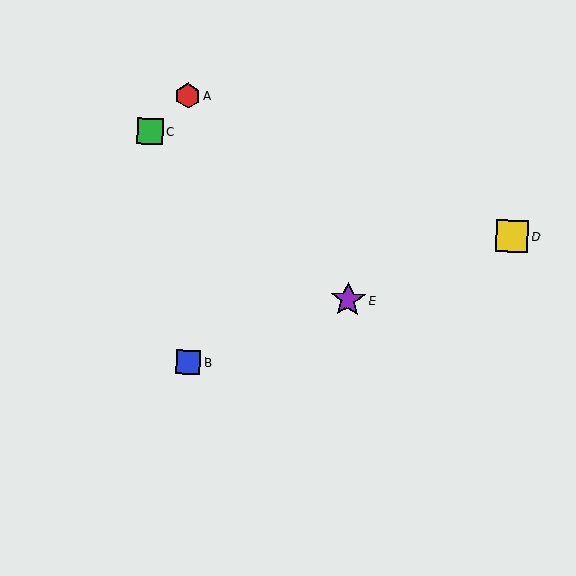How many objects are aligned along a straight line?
3 objects (B, D, E) are aligned along a straight line.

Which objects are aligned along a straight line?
Objects B, D, E are aligned along a straight line.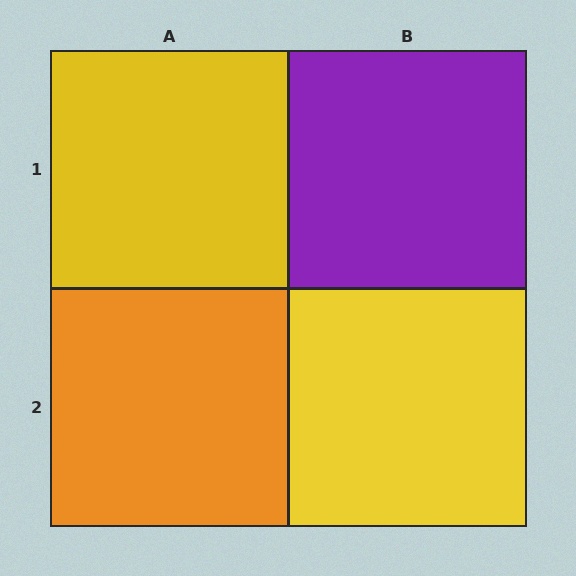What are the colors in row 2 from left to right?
Orange, yellow.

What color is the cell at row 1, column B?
Purple.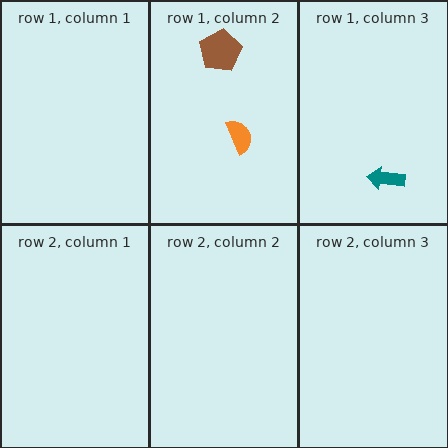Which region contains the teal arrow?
The row 1, column 3 region.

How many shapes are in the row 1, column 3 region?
1.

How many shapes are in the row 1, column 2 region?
2.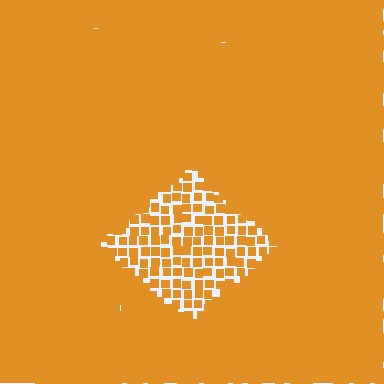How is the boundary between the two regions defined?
The boundary is defined by a change in element density (approximately 2.3x ratio). All elements are the same color, size, and shape.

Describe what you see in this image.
The image contains small orange elements arranged at two different densities. A diamond-shaped region is visible where the elements are less densely packed than the surrounding area.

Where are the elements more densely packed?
The elements are more densely packed outside the diamond boundary.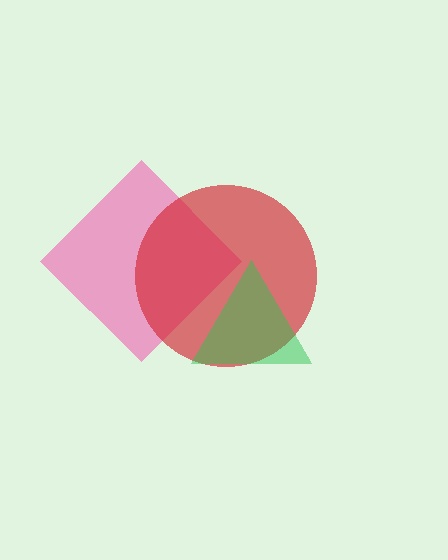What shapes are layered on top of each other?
The layered shapes are: a pink diamond, a red circle, a green triangle.